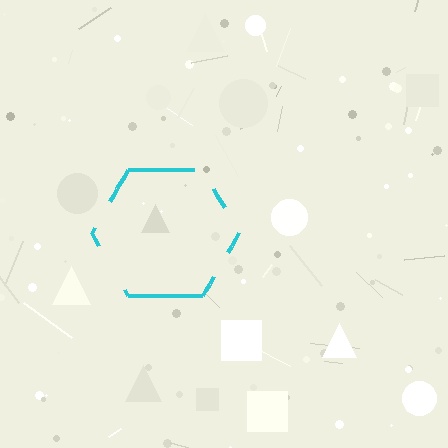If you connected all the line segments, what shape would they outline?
They would outline a hexagon.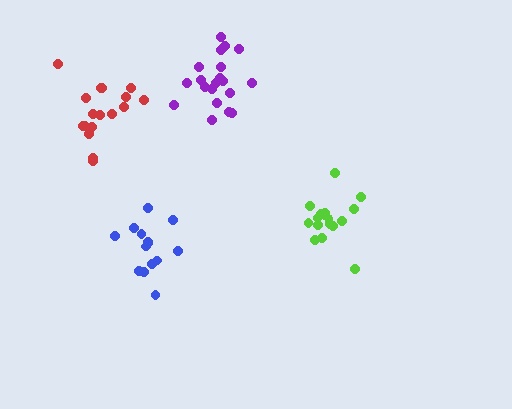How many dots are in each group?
Group 1: 17 dots, Group 2: 17 dots, Group 3: 14 dots, Group 4: 20 dots (68 total).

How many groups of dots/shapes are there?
There are 4 groups.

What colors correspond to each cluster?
The clusters are colored: lime, red, blue, purple.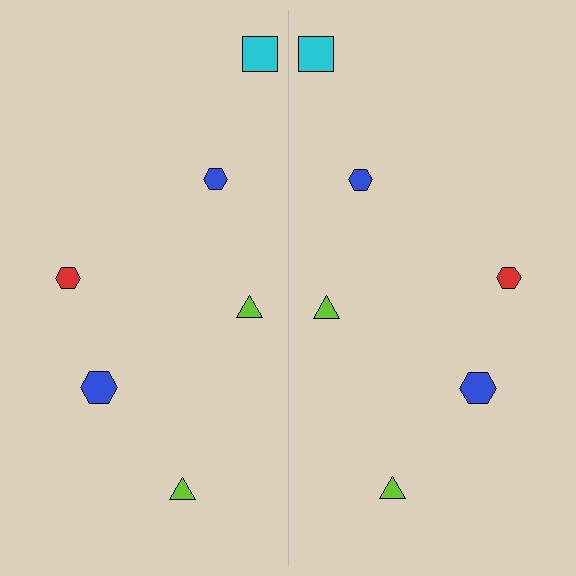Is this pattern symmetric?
Yes, this pattern has bilateral (reflection) symmetry.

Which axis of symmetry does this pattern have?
The pattern has a vertical axis of symmetry running through the center of the image.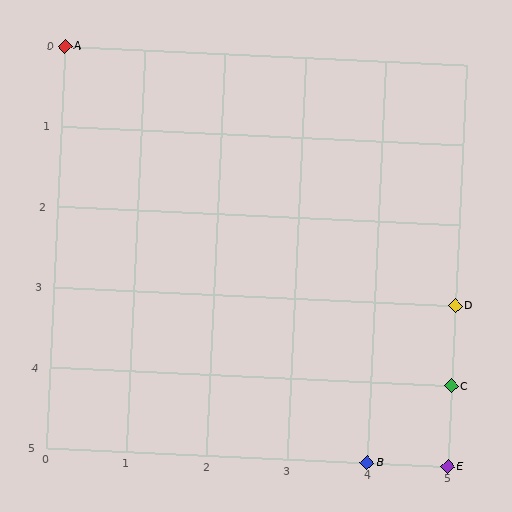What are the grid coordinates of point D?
Point D is at grid coordinates (5, 3).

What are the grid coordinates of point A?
Point A is at grid coordinates (0, 0).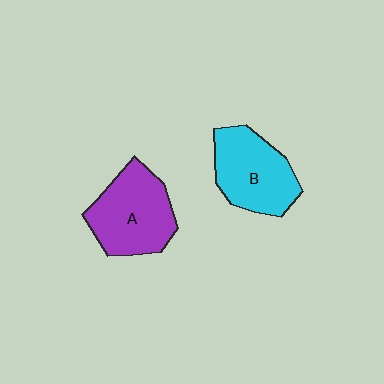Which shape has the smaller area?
Shape B (cyan).